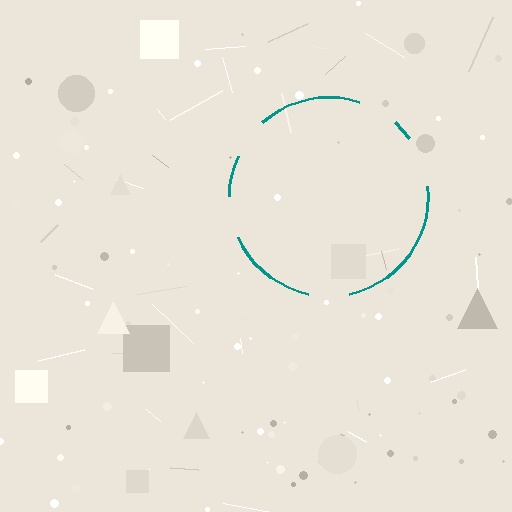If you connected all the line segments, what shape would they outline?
They would outline a circle.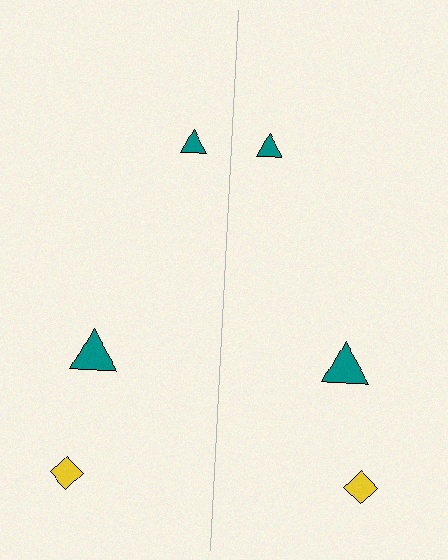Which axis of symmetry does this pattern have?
The pattern has a vertical axis of symmetry running through the center of the image.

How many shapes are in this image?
There are 6 shapes in this image.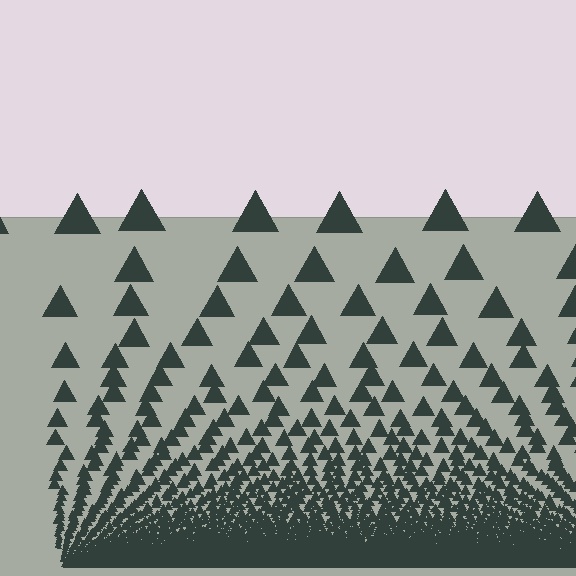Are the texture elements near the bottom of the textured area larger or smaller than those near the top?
Smaller. The gradient is inverted — elements near the bottom are smaller and denser.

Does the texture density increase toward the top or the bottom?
Density increases toward the bottom.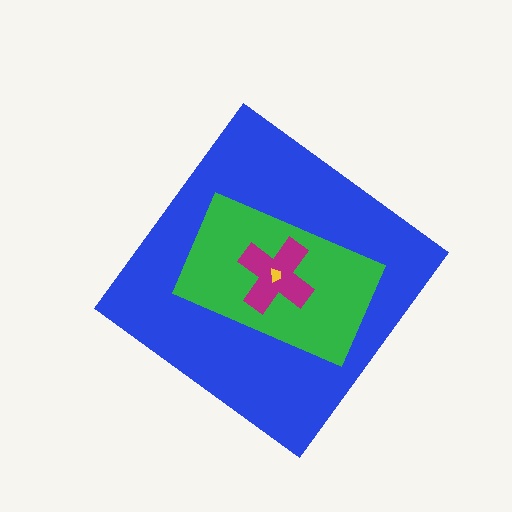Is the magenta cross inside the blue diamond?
Yes.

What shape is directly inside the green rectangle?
The magenta cross.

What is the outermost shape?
The blue diamond.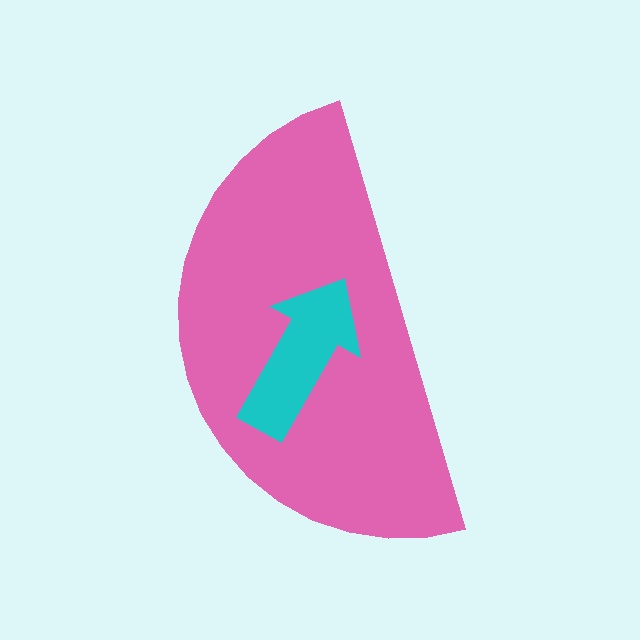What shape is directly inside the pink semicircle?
The cyan arrow.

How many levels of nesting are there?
2.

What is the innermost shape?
The cyan arrow.